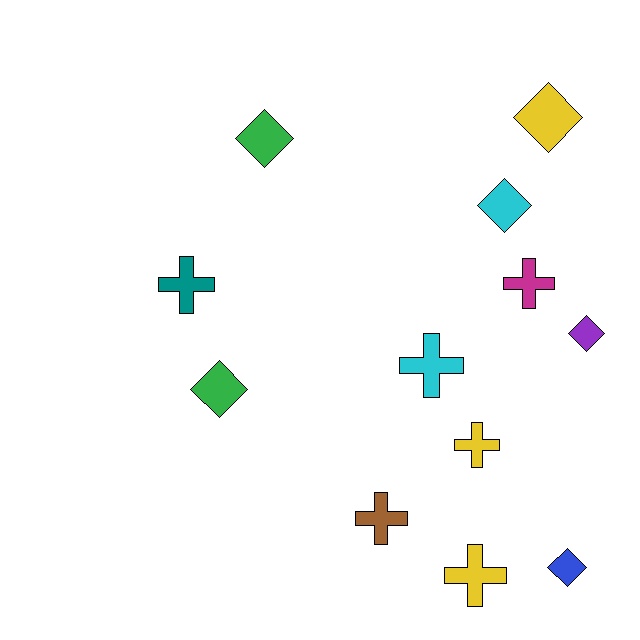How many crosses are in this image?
There are 6 crosses.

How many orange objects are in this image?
There are no orange objects.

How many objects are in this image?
There are 12 objects.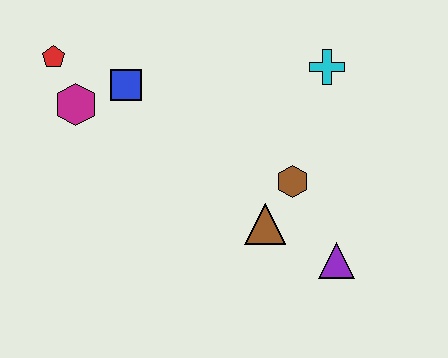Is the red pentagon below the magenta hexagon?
No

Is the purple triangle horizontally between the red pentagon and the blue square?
No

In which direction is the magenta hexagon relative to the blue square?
The magenta hexagon is to the left of the blue square.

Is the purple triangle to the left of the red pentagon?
No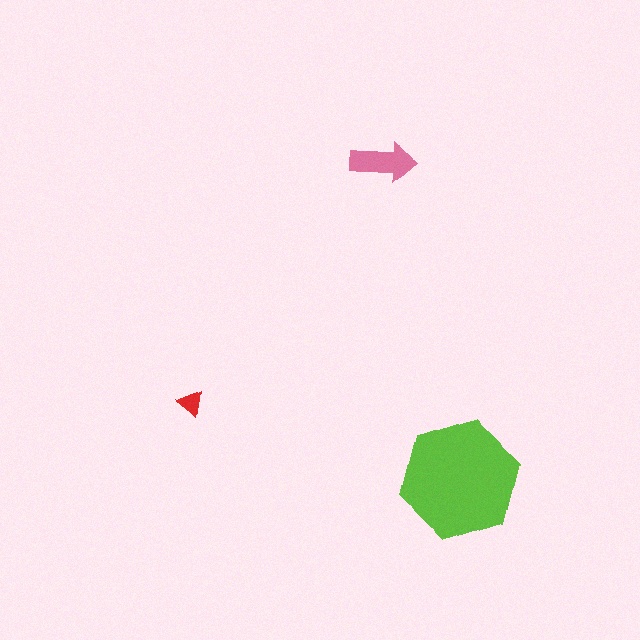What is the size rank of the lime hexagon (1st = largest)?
1st.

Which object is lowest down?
The lime hexagon is bottommost.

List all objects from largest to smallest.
The lime hexagon, the pink arrow, the red triangle.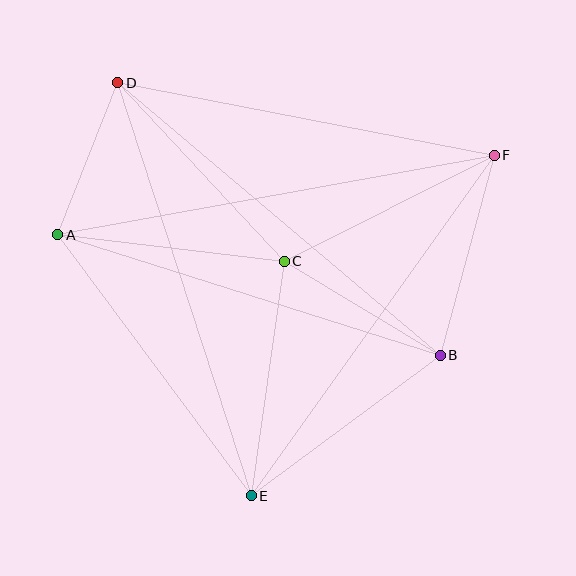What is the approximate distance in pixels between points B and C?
The distance between B and C is approximately 182 pixels.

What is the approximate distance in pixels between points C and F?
The distance between C and F is approximately 235 pixels.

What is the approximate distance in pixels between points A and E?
The distance between A and E is approximately 325 pixels.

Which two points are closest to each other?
Points A and D are closest to each other.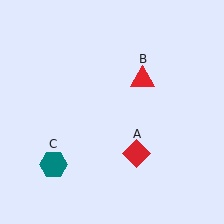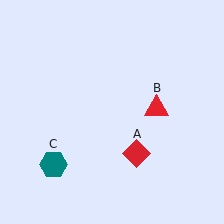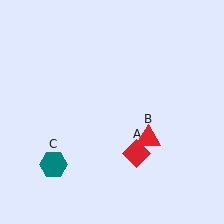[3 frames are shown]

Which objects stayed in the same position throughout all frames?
Red diamond (object A) and teal hexagon (object C) remained stationary.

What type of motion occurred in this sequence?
The red triangle (object B) rotated clockwise around the center of the scene.